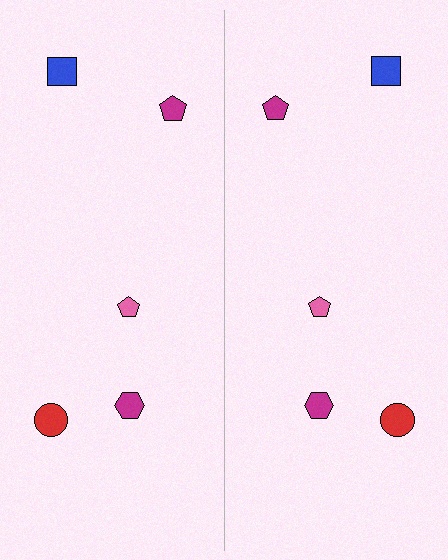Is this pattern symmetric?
Yes, this pattern has bilateral (reflection) symmetry.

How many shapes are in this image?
There are 10 shapes in this image.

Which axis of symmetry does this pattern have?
The pattern has a vertical axis of symmetry running through the center of the image.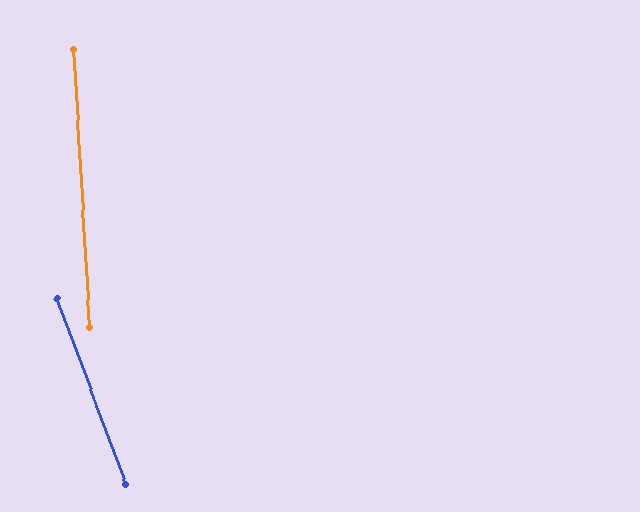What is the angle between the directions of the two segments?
Approximately 17 degrees.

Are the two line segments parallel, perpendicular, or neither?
Neither parallel nor perpendicular — they differ by about 17°.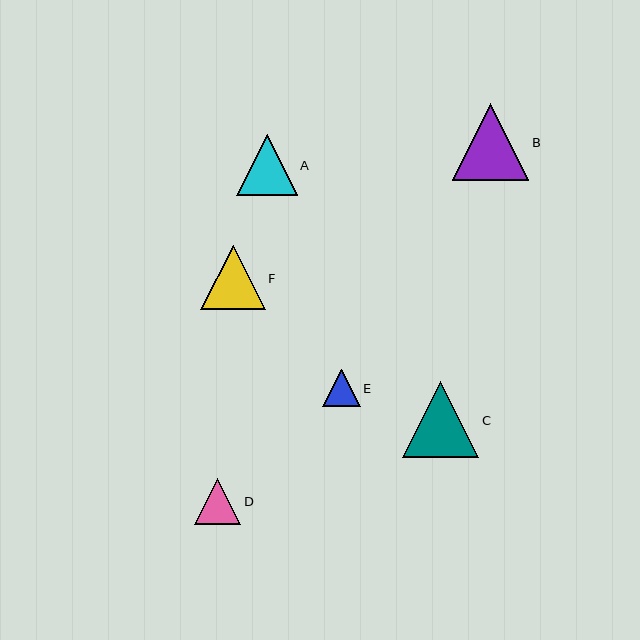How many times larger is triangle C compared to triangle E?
Triangle C is approximately 2.0 times the size of triangle E.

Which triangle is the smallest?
Triangle E is the smallest with a size of approximately 37 pixels.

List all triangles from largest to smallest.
From largest to smallest: B, C, F, A, D, E.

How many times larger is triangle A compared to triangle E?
Triangle A is approximately 1.6 times the size of triangle E.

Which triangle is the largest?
Triangle B is the largest with a size of approximately 77 pixels.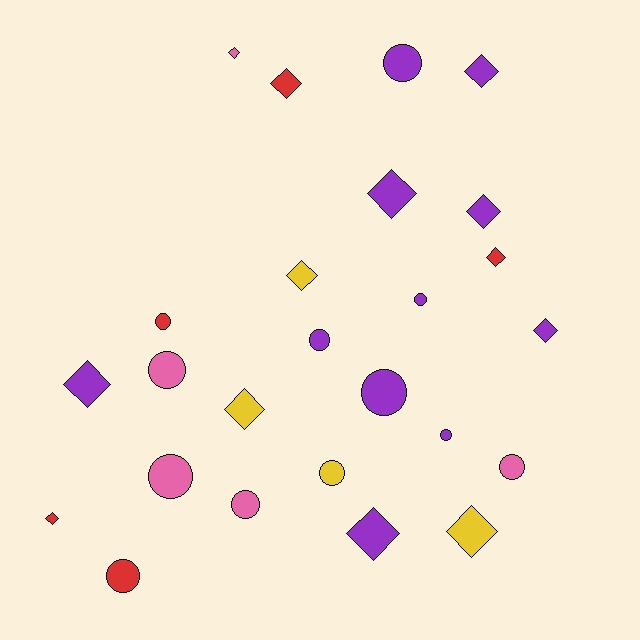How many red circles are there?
There are 2 red circles.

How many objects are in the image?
There are 25 objects.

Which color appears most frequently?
Purple, with 11 objects.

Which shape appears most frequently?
Diamond, with 13 objects.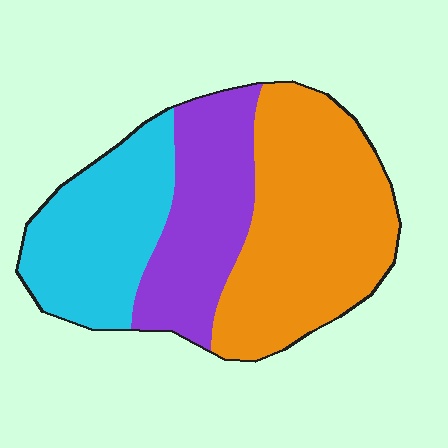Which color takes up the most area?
Orange, at roughly 45%.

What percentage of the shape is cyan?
Cyan takes up about one quarter (1/4) of the shape.